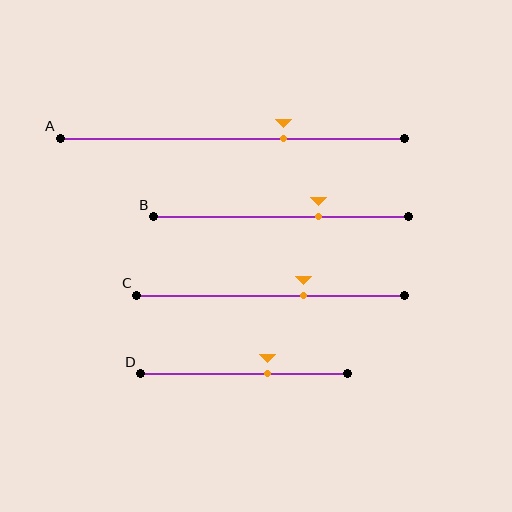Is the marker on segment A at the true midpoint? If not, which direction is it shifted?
No, the marker on segment A is shifted to the right by about 15% of the segment length.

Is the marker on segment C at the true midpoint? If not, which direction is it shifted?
No, the marker on segment C is shifted to the right by about 12% of the segment length.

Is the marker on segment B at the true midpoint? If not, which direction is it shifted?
No, the marker on segment B is shifted to the right by about 15% of the segment length.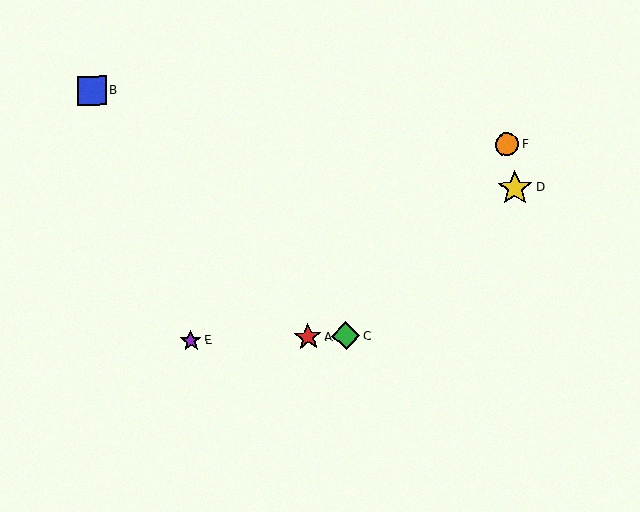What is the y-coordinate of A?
Object A is at y≈337.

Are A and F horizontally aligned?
No, A is at y≈337 and F is at y≈144.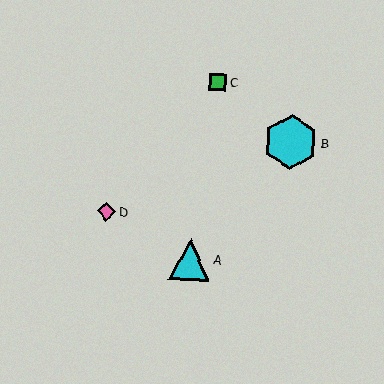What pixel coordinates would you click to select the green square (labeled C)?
Click at (218, 82) to select the green square C.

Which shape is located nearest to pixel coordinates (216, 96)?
The green square (labeled C) at (218, 82) is nearest to that location.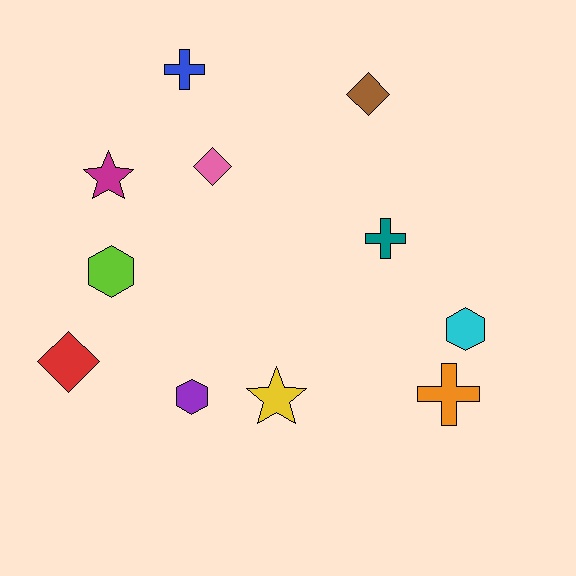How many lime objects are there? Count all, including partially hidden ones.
There is 1 lime object.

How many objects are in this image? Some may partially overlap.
There are 11 objects.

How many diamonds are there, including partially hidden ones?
There are 3 diamonds.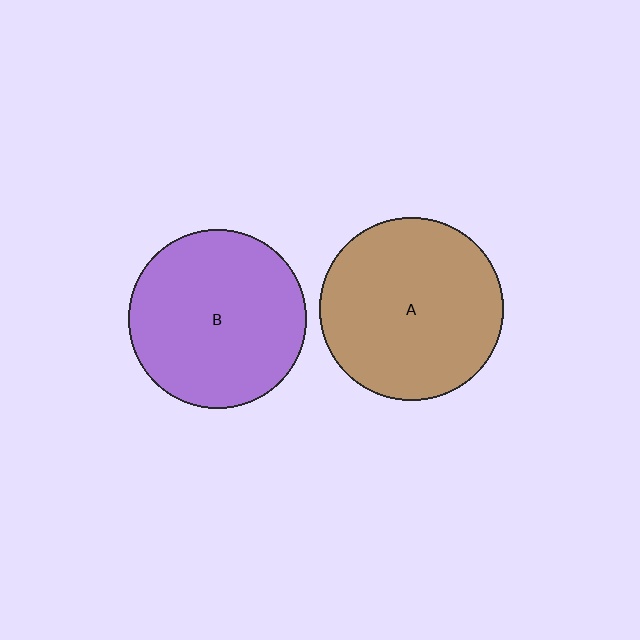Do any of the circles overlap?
No, none of the circles overlap.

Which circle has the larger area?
Circle A (brown).